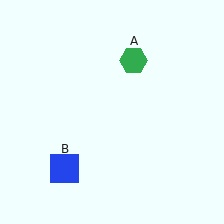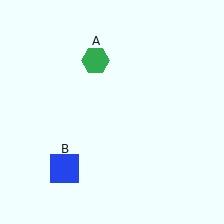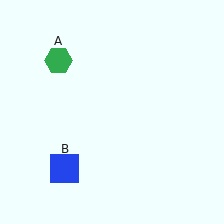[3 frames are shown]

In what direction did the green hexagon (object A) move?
The green hexagon (object A) moved left.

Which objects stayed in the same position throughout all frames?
Blue square (object B) remained stationary.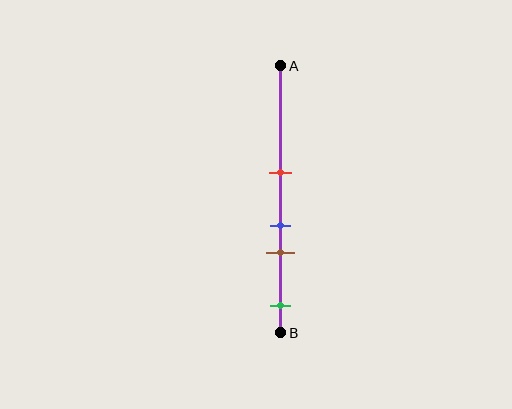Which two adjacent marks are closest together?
The blue and brown marks are the closest adjacent pair.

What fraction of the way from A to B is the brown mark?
The brown mark is approximately 70% (0.7) of the way from A to B.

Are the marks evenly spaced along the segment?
No, the marks are not evenly spaced.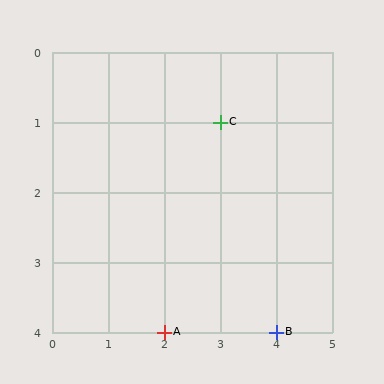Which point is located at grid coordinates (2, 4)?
Point A is at (2, 4).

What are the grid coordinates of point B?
Point B is at grid coordinates (4, 4).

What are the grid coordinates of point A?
Point A is at grid coordinates (2, 4).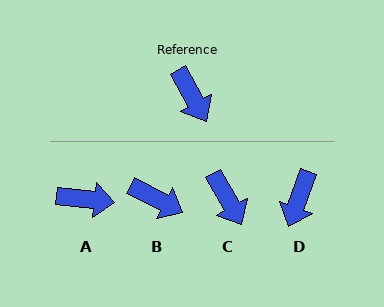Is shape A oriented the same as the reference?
No, it is off by about 55 degrees.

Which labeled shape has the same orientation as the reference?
C.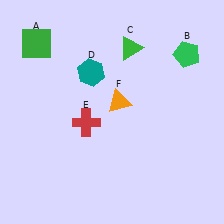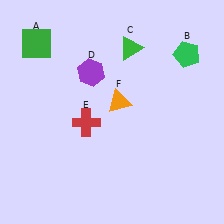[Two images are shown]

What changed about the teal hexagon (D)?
In Image 1, D is teal. In Image 2, it changed to purple.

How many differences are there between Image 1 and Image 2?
There is 1 difference between the two images.